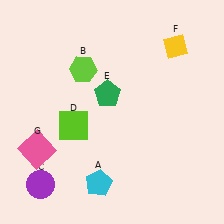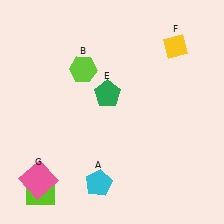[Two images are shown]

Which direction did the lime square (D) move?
The lime square (D) moved down.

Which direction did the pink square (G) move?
The pink square (G) moved down.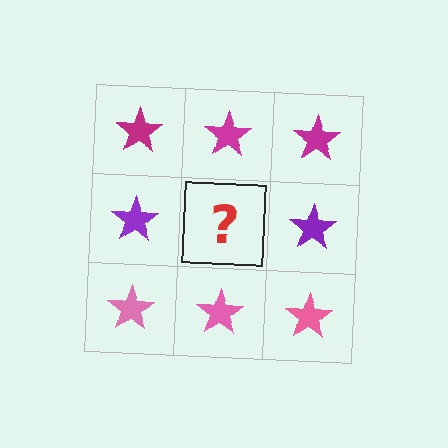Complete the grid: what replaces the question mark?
The question mark should be replaced with a purple star.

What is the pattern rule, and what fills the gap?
The rule is that each row has a consistent color. The gap should be filled with a purple star.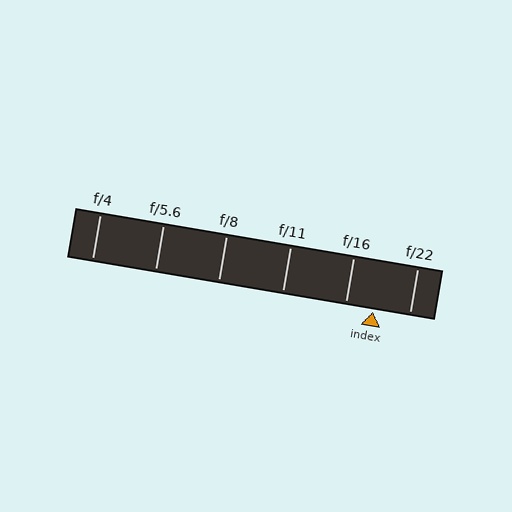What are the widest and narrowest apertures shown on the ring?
The widest aperture shown is f/4 and the narrowest is f/22.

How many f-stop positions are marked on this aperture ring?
There are 6 f-stop positions marked.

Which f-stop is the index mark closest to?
The index mark is closest to f/16.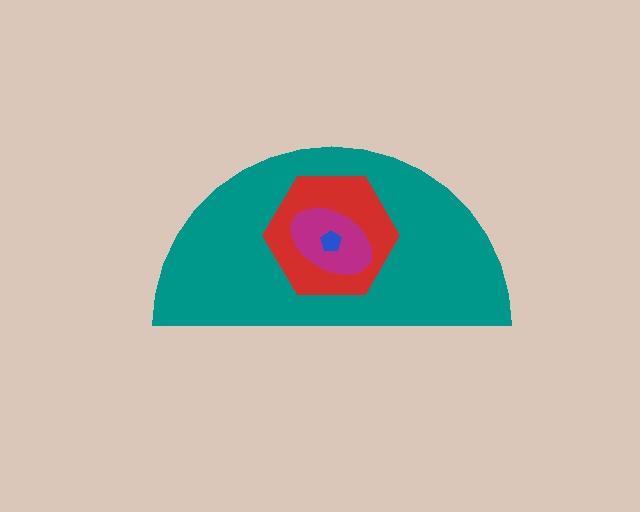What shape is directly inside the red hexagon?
The magenta ellipse.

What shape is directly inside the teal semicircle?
The red hexagon.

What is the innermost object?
The blue pentagon.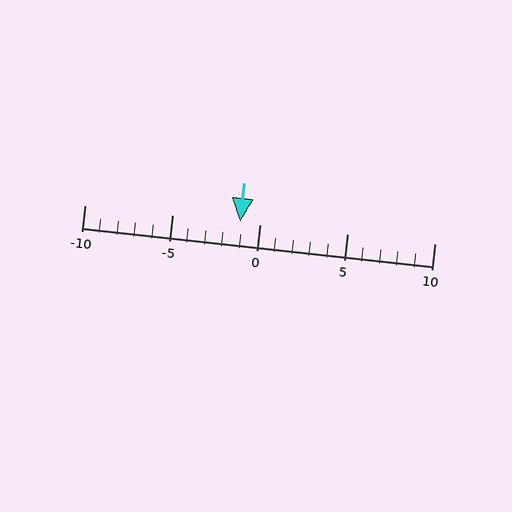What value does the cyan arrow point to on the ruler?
The cyan arrow points to approximately -1.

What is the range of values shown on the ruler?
The ruler shows values from -10 to 10.